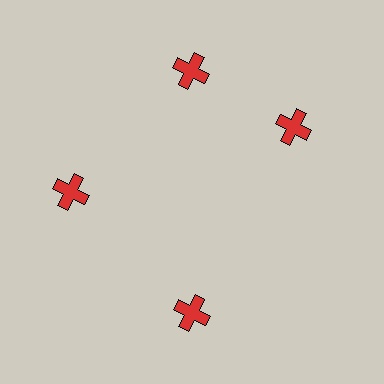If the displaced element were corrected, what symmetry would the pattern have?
It would have 4-fold rotational symmetry — the pattern would map onto itself every 90 degrees.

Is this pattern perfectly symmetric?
No. The 4 red crosses are arranged in a ring, but one element near the 3 o'clock position is rotated out of alignment along the ring, breaking the 4-fold rotational symmetry.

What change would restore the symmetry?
The symmetry would be restored by rotating it back into even spacing with its neighbors so that all 4 crosses sit at equal angles and equal distance from the center.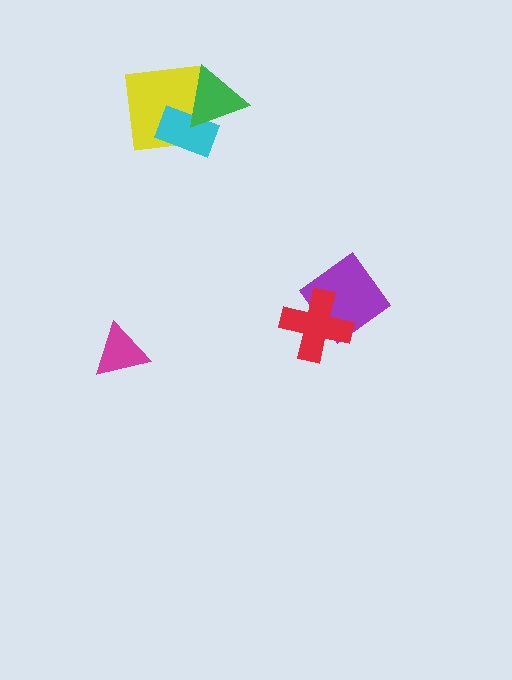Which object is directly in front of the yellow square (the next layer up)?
The cyan rectangle is directly in front of the yellow square.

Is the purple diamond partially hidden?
Yes, it is partially covered by another shape.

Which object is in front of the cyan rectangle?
The green triangle is in front of the cyan rectangle.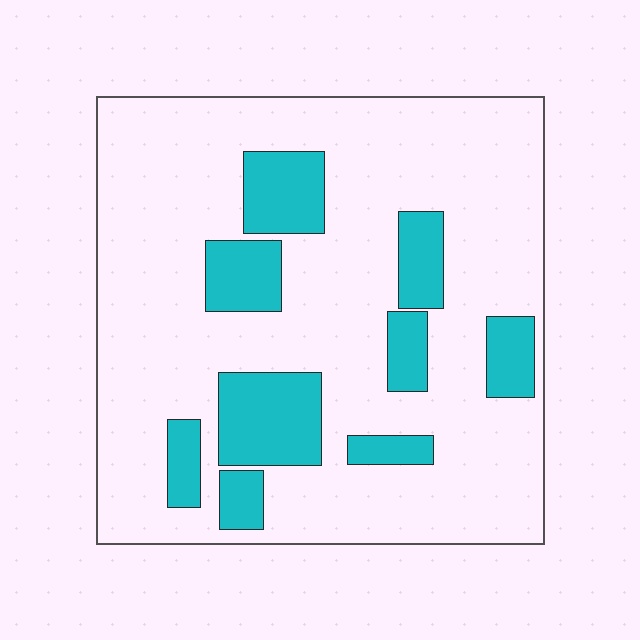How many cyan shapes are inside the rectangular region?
9.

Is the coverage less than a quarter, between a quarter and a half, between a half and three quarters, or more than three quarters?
Less than a quarter.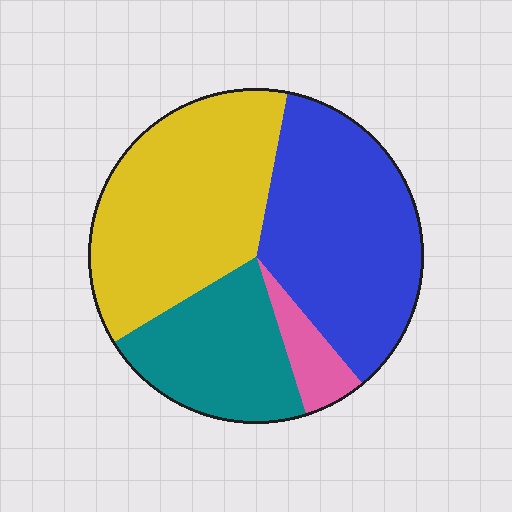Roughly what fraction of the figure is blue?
Blue covers roughly 35% of the figure.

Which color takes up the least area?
Pink, at roughly 5%.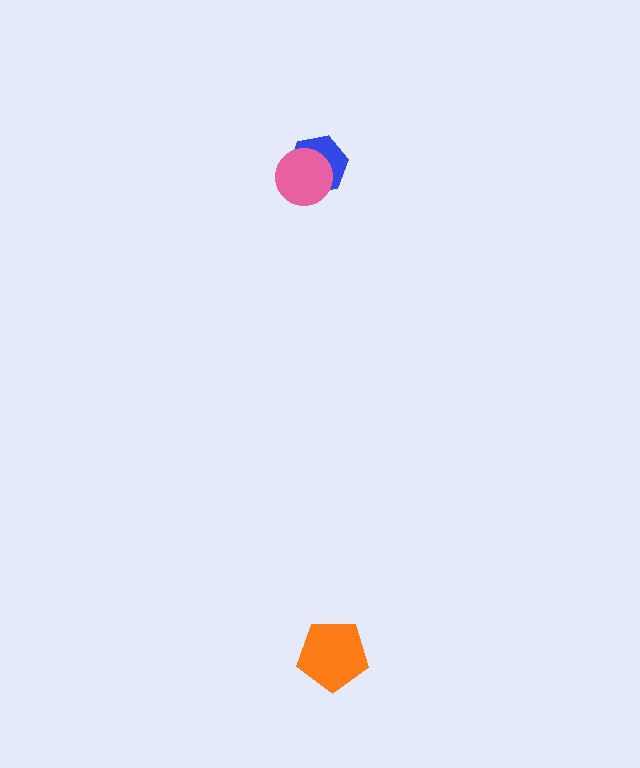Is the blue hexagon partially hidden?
Yes, it is partially covered by another shape.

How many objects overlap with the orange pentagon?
0 objects overlap with the orange pentagon.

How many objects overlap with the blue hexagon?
1 object overlaps with the blue hexagon.